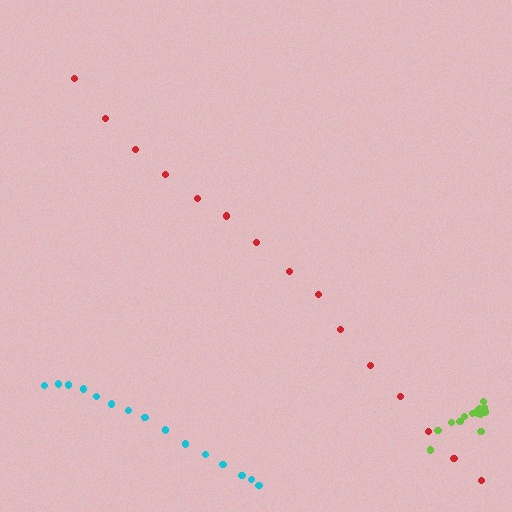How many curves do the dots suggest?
There are 3 distinct paths.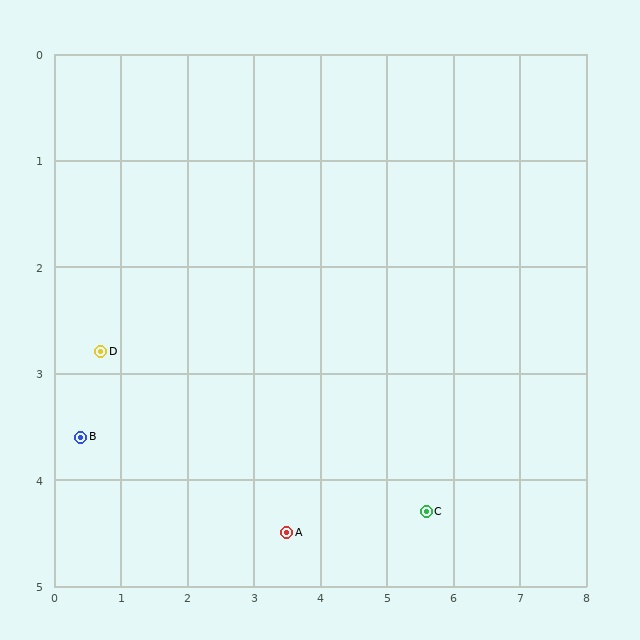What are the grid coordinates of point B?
Point B is at approximately (0.4, 3.6).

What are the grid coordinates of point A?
Point A is at approximately (3.5, 4.5).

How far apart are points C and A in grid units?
Points C and A are about 2.1 grid units apart.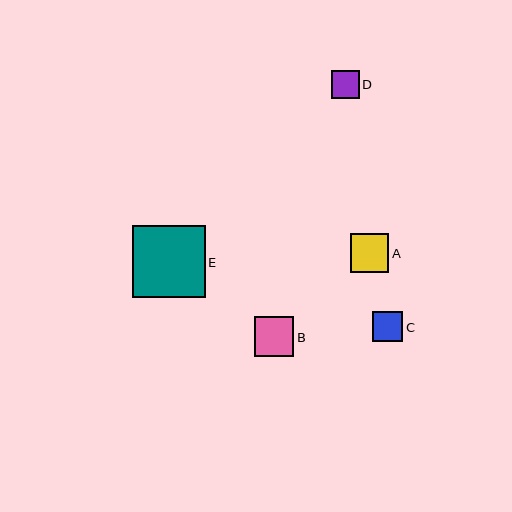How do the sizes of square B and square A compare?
Square B and square A are approximately the same size.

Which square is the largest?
Square E is the largest with a size of approximately 73 pixels.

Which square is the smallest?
Square D is the smallest with a size of approximately 28 pixels.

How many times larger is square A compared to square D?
Square A is approximately 1.4 times the size of square D.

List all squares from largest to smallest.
From largest to smallest: E, B, A, C, D.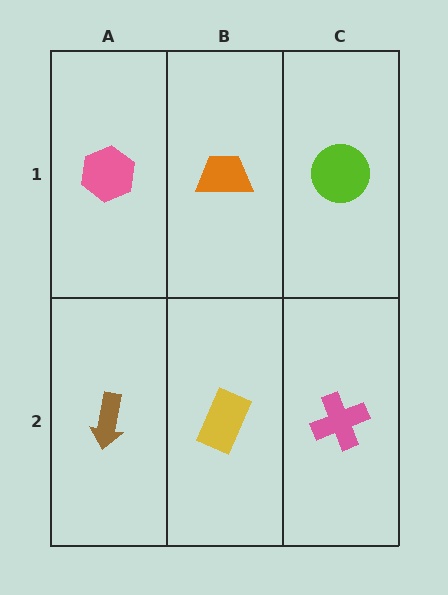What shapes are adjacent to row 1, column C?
A pink cross (row 2, column C), an orange trapezoid (row 1, column B).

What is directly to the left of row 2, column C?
A yellow rectangle.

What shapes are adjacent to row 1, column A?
A brown arrow (row 2, column A), an orange trapezoid (row 1, column B).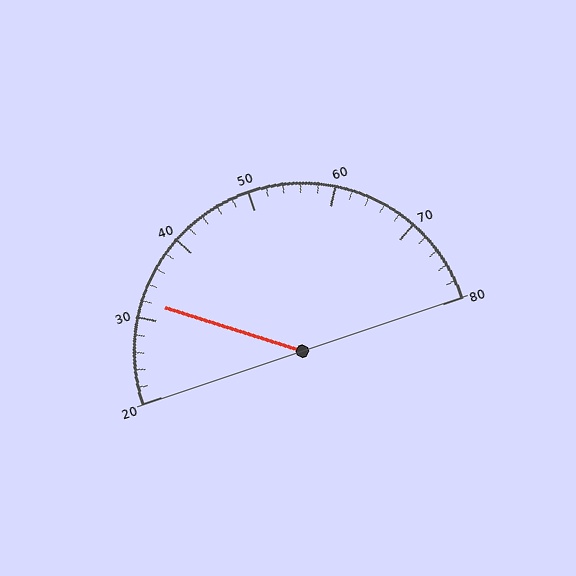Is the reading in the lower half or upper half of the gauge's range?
The reading is in the lower half of the range (20 to 80).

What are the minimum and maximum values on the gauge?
The gauge ranges from 20 to 80.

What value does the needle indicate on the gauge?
The needle indicates approximately 32.